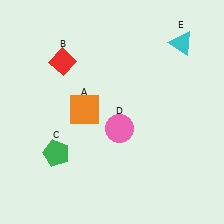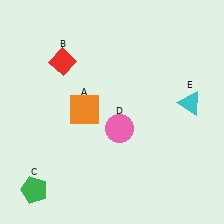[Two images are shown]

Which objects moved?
The objects that moved are: the green pentagon (C), the cyan triangle (E).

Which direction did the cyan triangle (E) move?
The cyan triangle (E) moved down.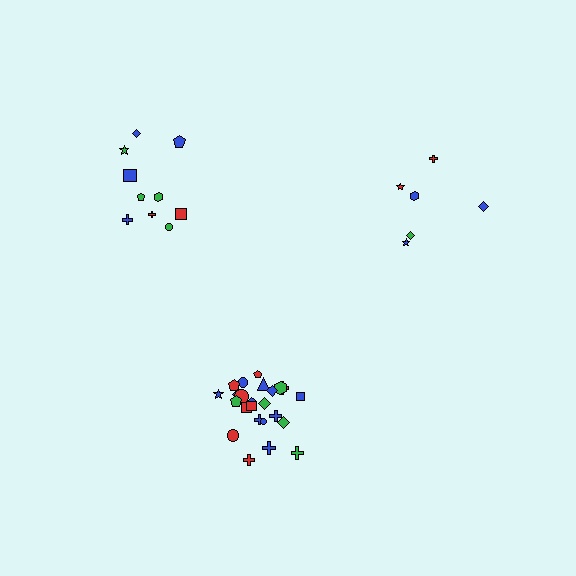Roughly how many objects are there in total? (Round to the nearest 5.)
Roughly 40 objects in total.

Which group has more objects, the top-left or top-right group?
The top-left group.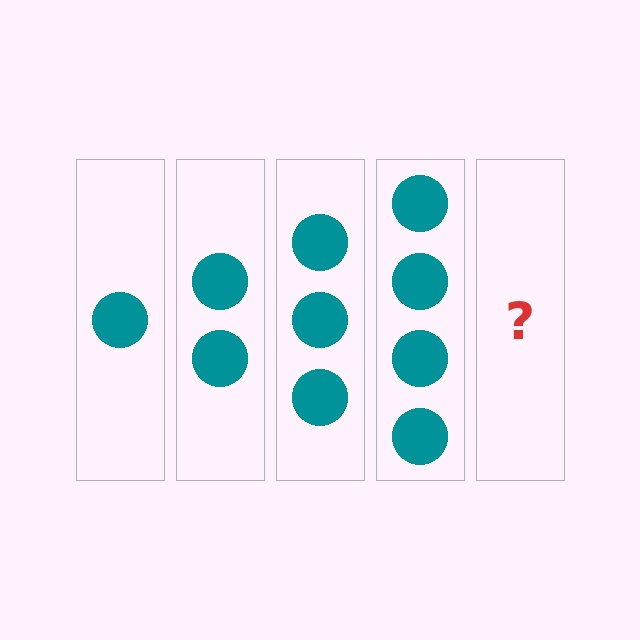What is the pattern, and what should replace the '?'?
The pattern is that each step adds one more circle. The '?' should be 5 circles.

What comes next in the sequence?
The next element should be 5 circles.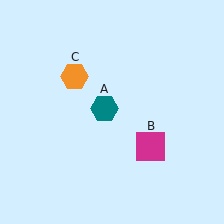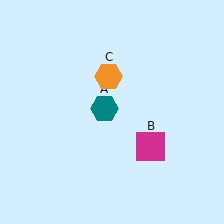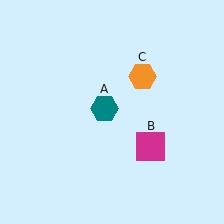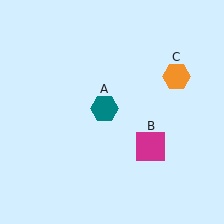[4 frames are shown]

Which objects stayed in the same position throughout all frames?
Teal hexagon (object A) and magenta square (object B) remained stationary.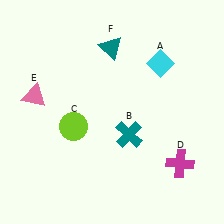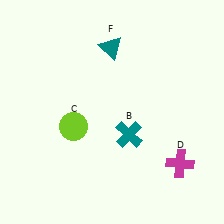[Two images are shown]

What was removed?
The pink triangle (E), the cyan diamond (A) were removed in Image 2.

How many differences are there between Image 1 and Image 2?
There are 2 differences between the two images.